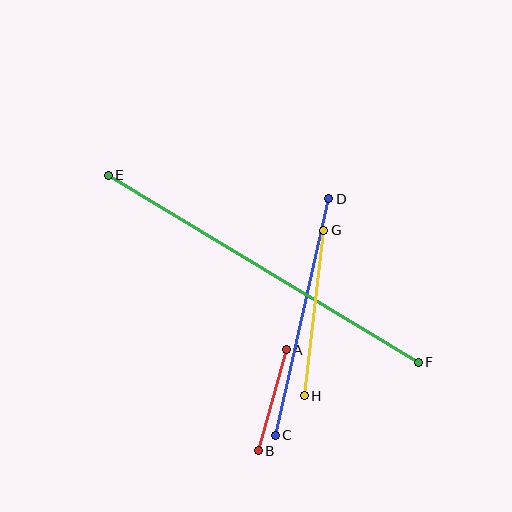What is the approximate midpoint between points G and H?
The midpoint is at approximately (314, 313) pixels.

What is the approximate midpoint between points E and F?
The midpoint is at approximately (263, 269) pixels.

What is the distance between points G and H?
The distance is approximately 167 pixels.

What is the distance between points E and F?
The distance is approximately 362 pixels.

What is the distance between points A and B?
The distance is approximately 105 pixels.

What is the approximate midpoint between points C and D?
The midpoint is at approximately (302, 317) pixels.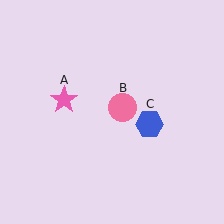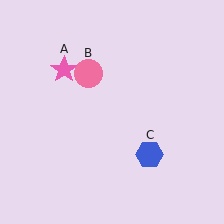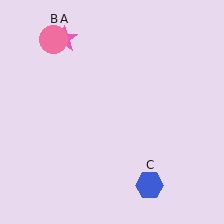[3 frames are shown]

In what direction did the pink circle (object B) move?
The pink circle (object B) moved up and to the left.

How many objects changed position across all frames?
3 objects changed position: pink star (object A), pink circle (object B), blue hexagon (object C).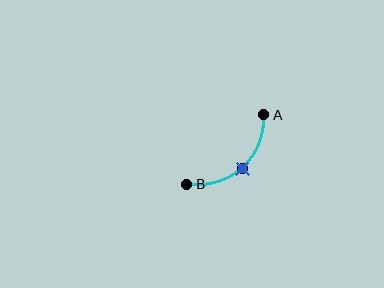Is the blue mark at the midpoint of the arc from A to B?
Yes. The blue mark lies on the arc at equal arc-length from both A and B — it is the arc midpoint.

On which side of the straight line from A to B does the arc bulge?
The arc bulges below and to the right of the straight line connecting A and B.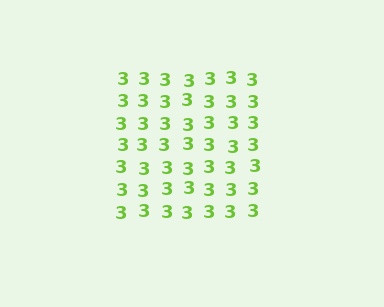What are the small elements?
The small elements are digit 3's.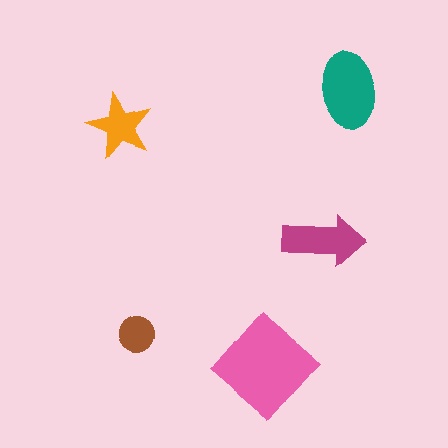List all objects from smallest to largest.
The brown circle, the orange star, the magenta arrow, the teal ellipse, the pink diamond.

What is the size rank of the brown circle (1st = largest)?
5th.